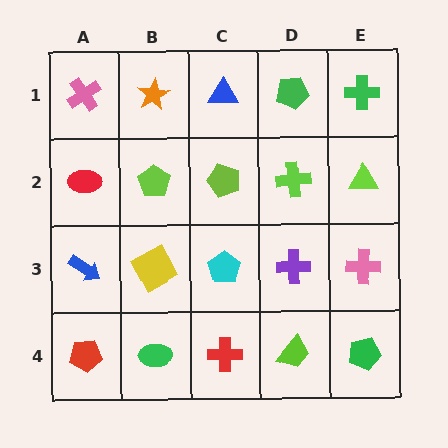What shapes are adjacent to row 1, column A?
A red ellipse (row 2, column A), an orange star (row 1, column B).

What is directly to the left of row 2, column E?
A lime cross.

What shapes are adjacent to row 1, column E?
A lime triangle (row 2, column E), a green pentagon (row 1, column D).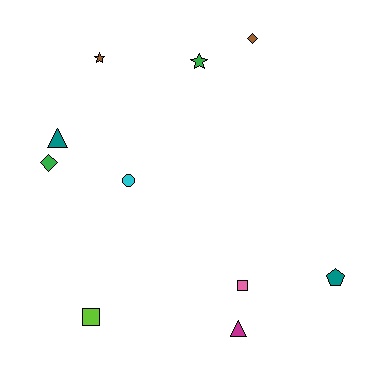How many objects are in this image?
There are 10 objects.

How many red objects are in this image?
There are no red objects.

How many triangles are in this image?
There are 2 triangles.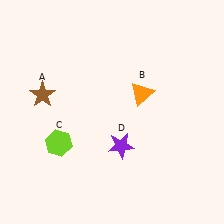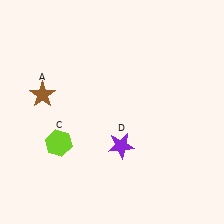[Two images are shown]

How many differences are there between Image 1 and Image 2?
There is 1 difference between the two images.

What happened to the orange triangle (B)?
The orange triangle (B) was removed in Image 2. It was in the top-right area of Image 1.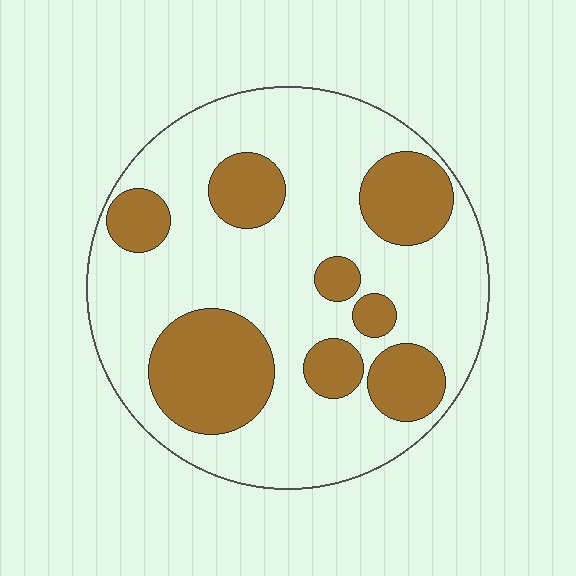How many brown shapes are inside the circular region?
8.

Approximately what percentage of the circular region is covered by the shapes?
Approximately 30%.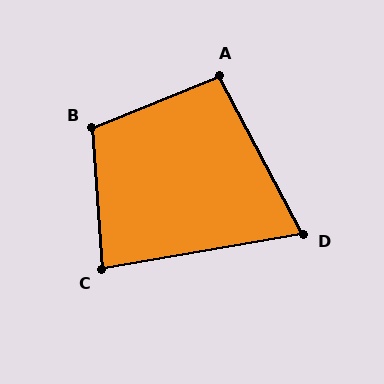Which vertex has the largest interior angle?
B, at approximately 108 degrees.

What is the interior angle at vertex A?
Approximately 96 degrees (obtuse).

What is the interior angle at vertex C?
Approximately 84 degrees (acute).